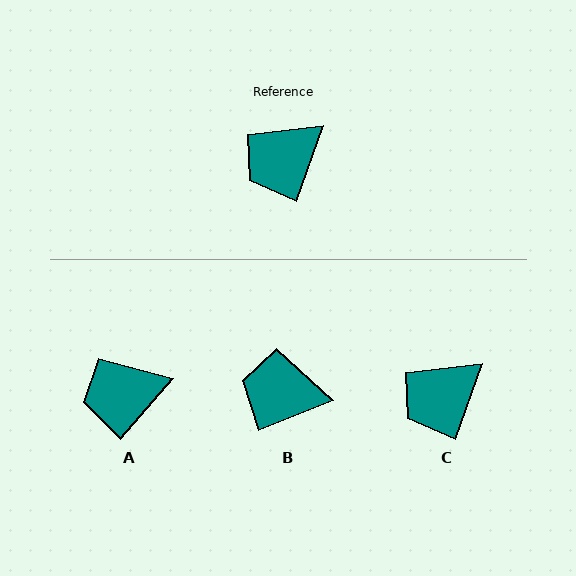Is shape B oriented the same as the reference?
No, it is off by about 49 degrees.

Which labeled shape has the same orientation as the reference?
C.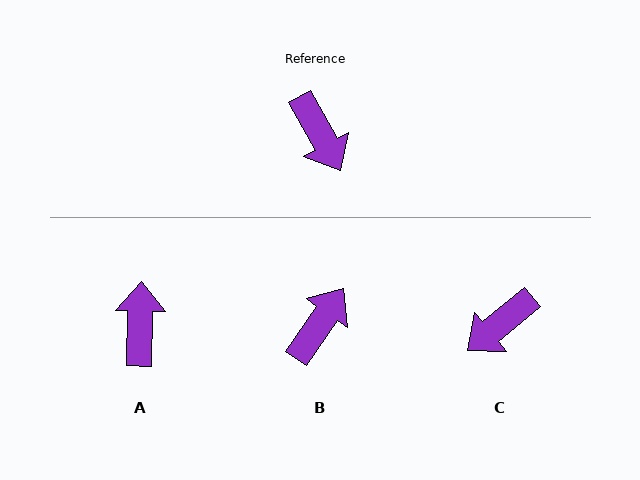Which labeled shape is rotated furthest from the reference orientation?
A, about 150 degrees away.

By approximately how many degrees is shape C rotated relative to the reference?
Approximately 79 degrees clockwise.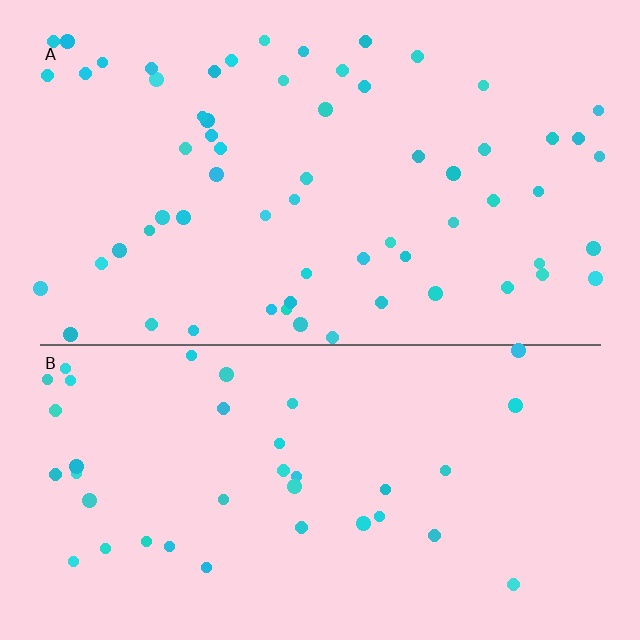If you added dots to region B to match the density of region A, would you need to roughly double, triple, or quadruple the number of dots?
Approximately double.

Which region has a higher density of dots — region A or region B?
A (the top).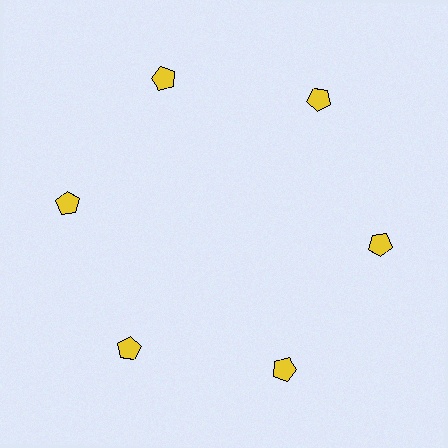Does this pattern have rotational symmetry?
Yes, this pattern has 6-fold rotational symmetry. It looks the same after rotating 60 degrees around the center.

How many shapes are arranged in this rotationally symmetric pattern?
There are 6 shapes, arranged in 6 groups of 1.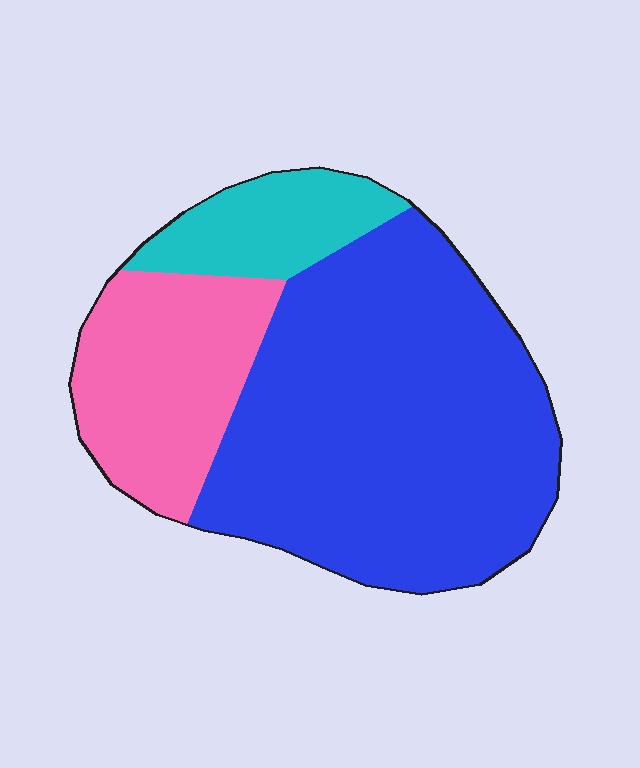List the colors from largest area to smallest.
From largest to smallest: blue, pink, cyan.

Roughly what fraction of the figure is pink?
Pink takes up about one quarter (1/4) of the figure.